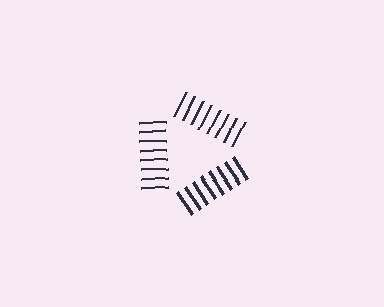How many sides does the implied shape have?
3 sides — the line-ends trace a triangle.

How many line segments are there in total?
24 — 8 along each of the 3 edges.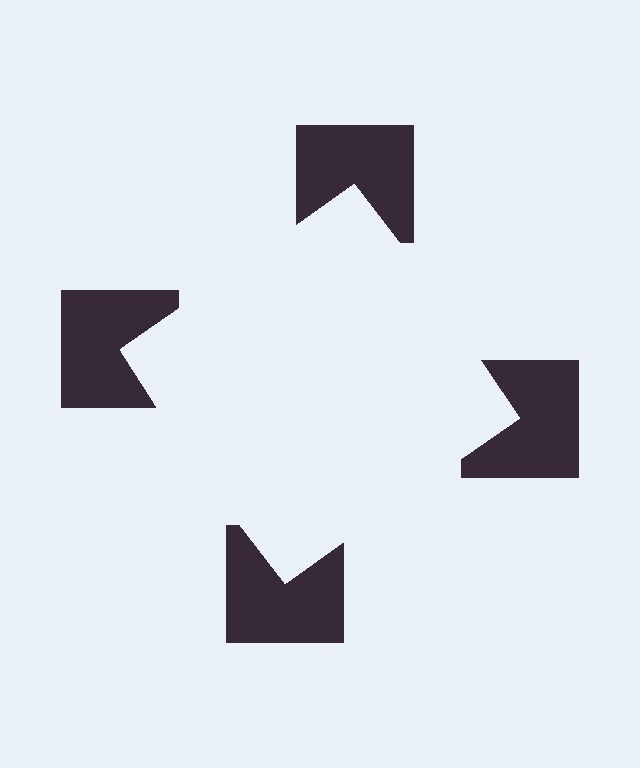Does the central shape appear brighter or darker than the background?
It typically appears slightly brighter than the background, even though no actual brightness change is drawn.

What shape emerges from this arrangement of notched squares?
An illusory square — its edges are inferred from the aligned wedge cuts in the notched squares, not physically drawn.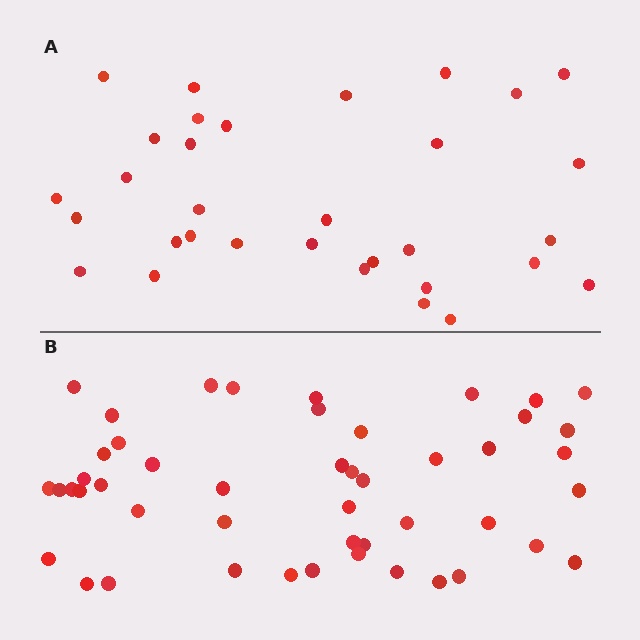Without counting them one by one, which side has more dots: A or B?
Region B (the bottom region) has more dots.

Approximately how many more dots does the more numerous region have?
Region B has approximately 15 more dots than region A.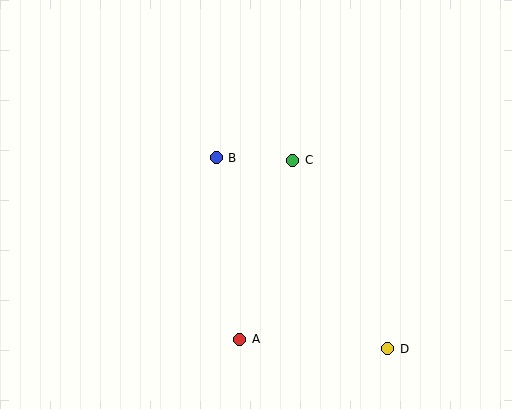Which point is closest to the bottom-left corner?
Point A is closest to the bottom-left corner.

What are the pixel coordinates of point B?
Point B is at (216, 158).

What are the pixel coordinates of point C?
Point C is at (293, 160).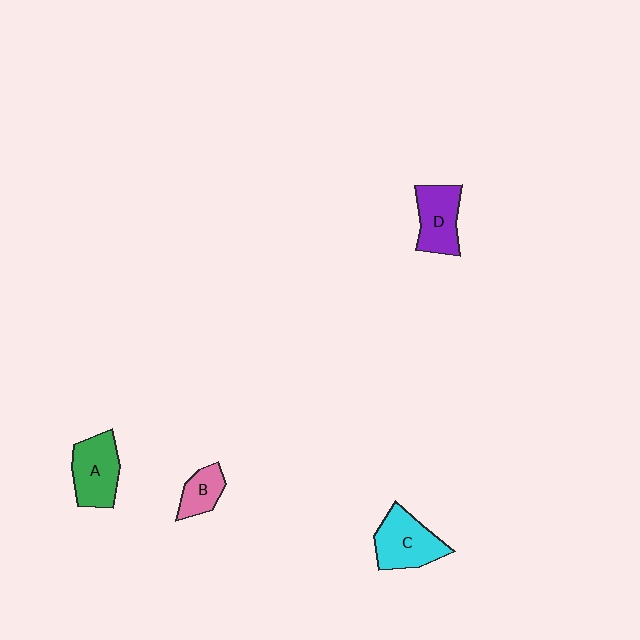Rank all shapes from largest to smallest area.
From largest to smallest: C (cyan), A (green), D (purple), B (pink).